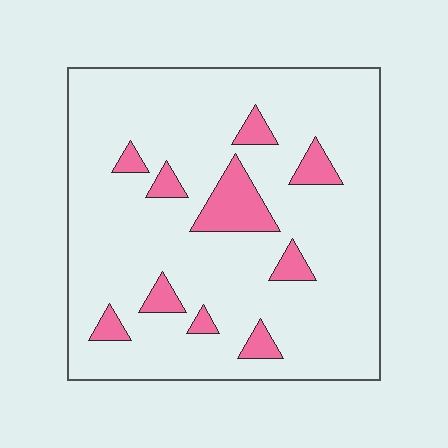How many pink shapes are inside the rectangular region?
10.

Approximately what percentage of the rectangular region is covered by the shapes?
Approximately 10%.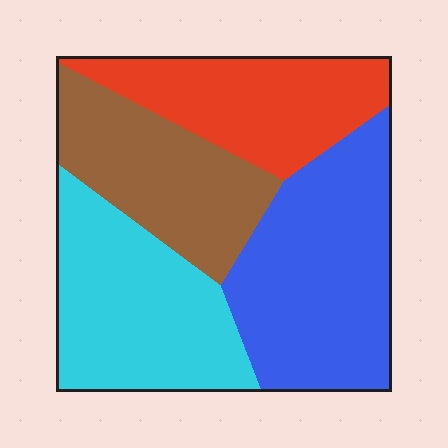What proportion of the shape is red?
Red takes up between a sixth and a third of the shape.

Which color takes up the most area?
Blue, at roughly 30%.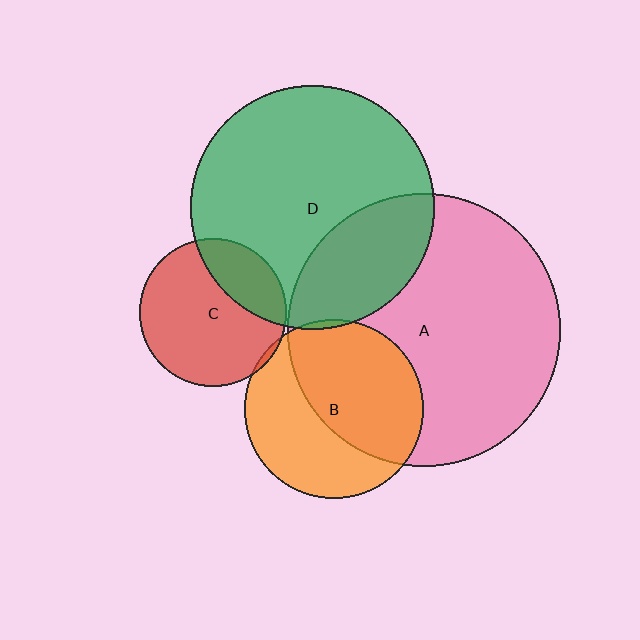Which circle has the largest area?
Circle A (pink).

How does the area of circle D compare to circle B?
Approximately 1.8 times.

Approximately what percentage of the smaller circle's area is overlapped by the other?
Approximately 25%.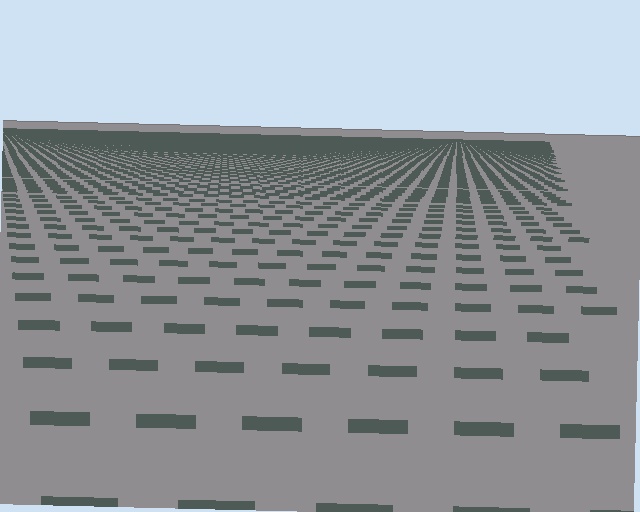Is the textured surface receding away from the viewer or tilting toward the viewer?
The surface is receding away from the viewer. Texture elements get smaller and denser toward the top.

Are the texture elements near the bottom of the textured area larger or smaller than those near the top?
Larger. Near the bottom, elements are closer to the viewer and appear at a bigger on-screen size.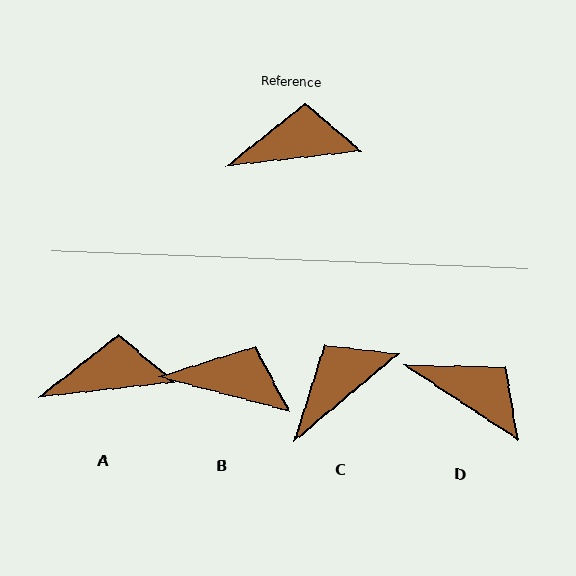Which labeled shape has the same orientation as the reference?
A.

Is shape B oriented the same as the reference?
No, it is off by about 21 degrees.